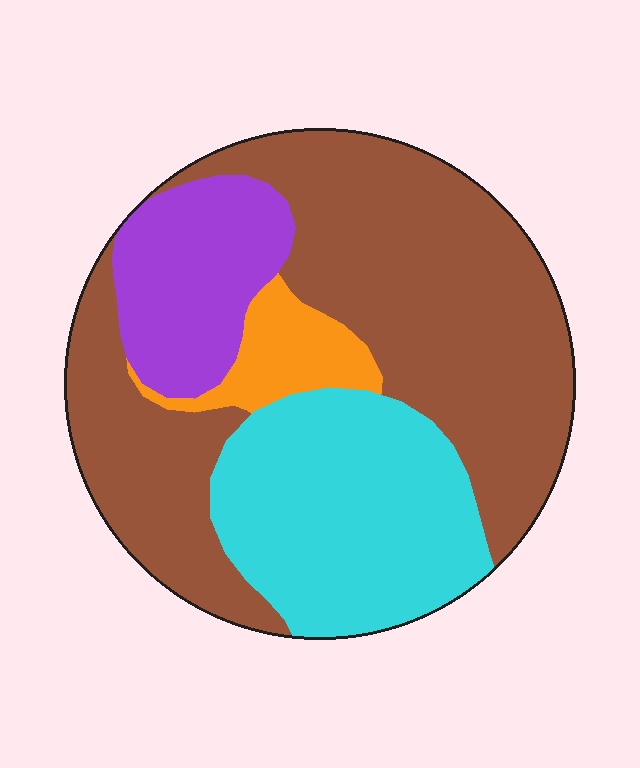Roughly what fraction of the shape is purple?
Purple covers 14% of the shape.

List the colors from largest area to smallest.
From largest to smallest: brown, cyan, purple, orange.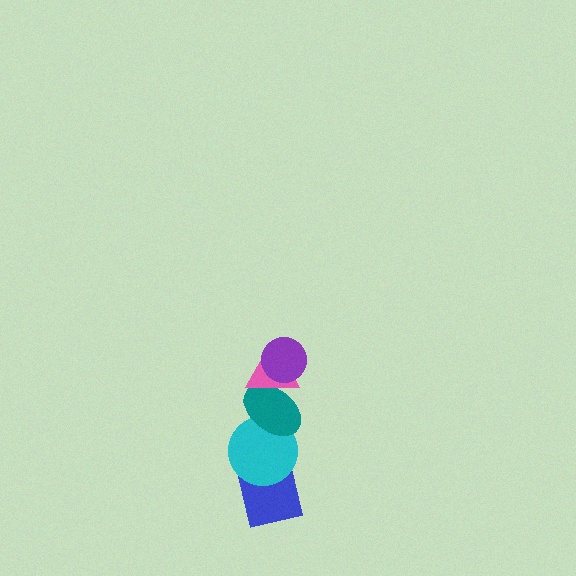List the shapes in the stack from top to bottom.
From top to bottom: the purple circle, the pink triangle, the teal ellipse, the cyan circle, the blue square.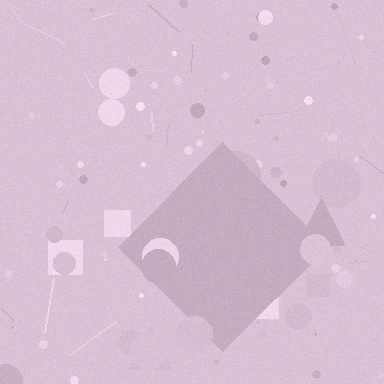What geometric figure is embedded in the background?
A diamond is embedded in the background.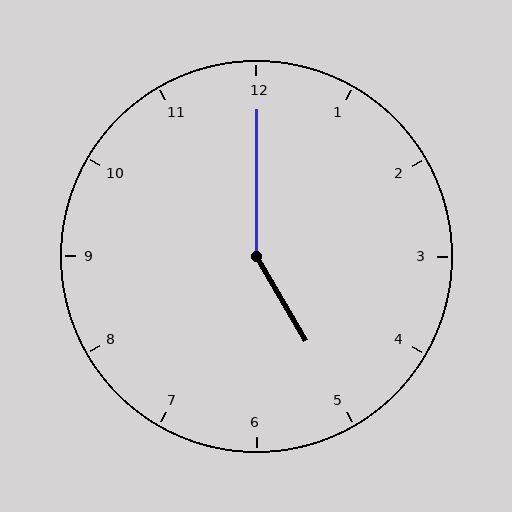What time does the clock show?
5:00.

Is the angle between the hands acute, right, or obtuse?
It is obtuse.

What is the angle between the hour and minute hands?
Approximately 150 degrees.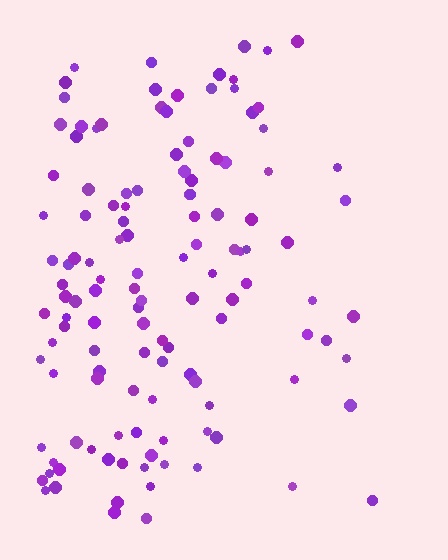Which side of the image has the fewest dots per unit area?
The right.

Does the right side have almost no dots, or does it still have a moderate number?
Still a moderate number, just noticeably fewer than the left.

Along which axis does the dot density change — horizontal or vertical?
Horizontal.